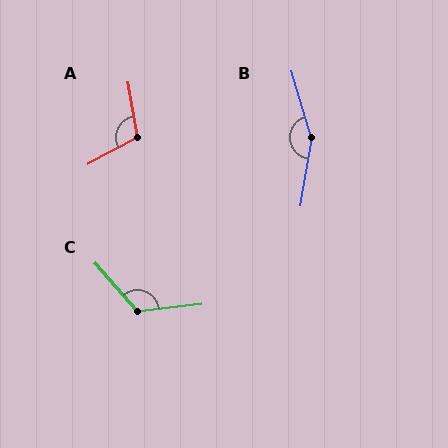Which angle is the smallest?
A, at approximately 108 degrees.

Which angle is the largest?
B, at approximately 154 degrees.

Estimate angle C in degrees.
Approximately 125 degrees.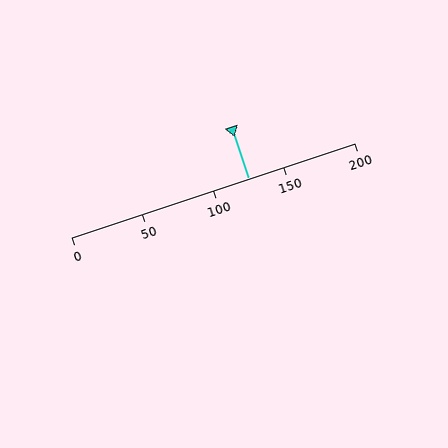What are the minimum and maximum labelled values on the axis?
The axis runs from 0 to 200.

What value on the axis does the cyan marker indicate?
The marker indicates approximately 125.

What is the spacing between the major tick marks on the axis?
The major ticks are spaced 50 apart.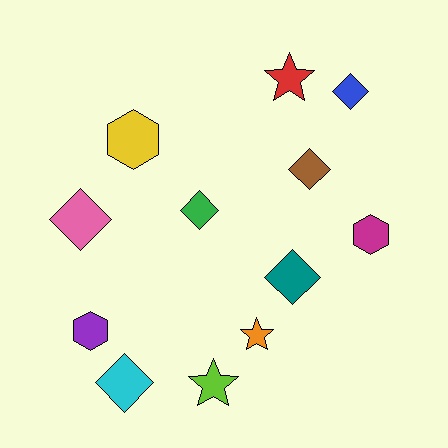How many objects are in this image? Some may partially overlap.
There are 12 objects.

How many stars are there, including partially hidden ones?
There are 3 stars.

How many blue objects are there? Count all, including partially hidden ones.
There is 1 blue object.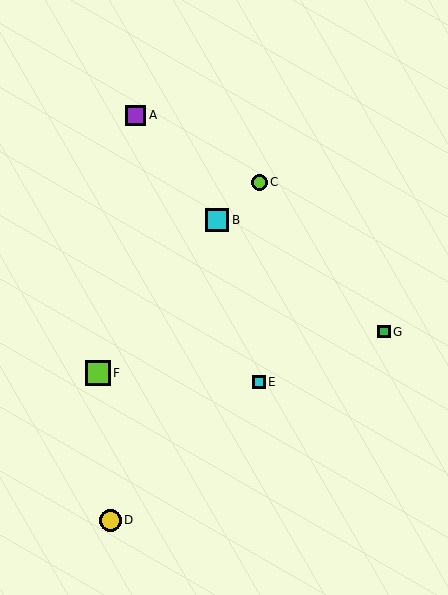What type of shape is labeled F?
Shape F is a lime square.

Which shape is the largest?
The lime square (labeled F) is the largest.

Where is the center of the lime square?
The center of the lime square is at (98, 373).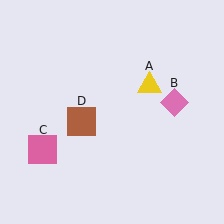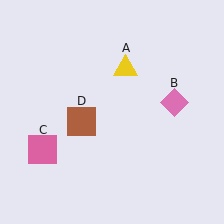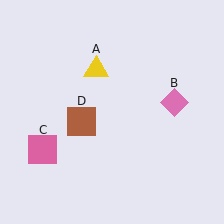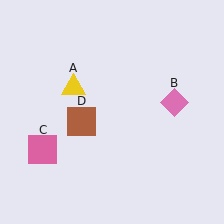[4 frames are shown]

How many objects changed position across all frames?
1 object changed position: yellow triangle (object A).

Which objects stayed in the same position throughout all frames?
Pink diamond (object B) and pink square (object C) and brown square (object D) remained stationary.